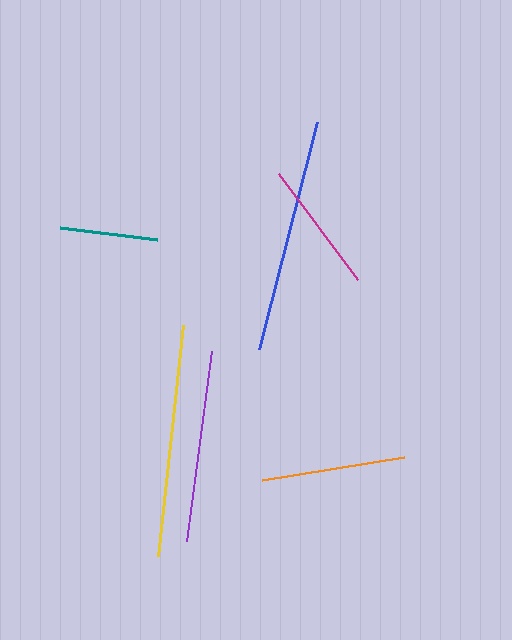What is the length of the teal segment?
The teal segment is approximately 98 pixels long.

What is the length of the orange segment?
The orange segment is approximately 144 pixels long.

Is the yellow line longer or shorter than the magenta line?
The yellow line is longer than the magenta line.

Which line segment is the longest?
The blue line is the longest at approximately 234 pixels.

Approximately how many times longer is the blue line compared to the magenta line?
The blue line is approximately 1.8 times the length of the magenta line.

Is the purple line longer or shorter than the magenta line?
The purple line is longer than the magenta line.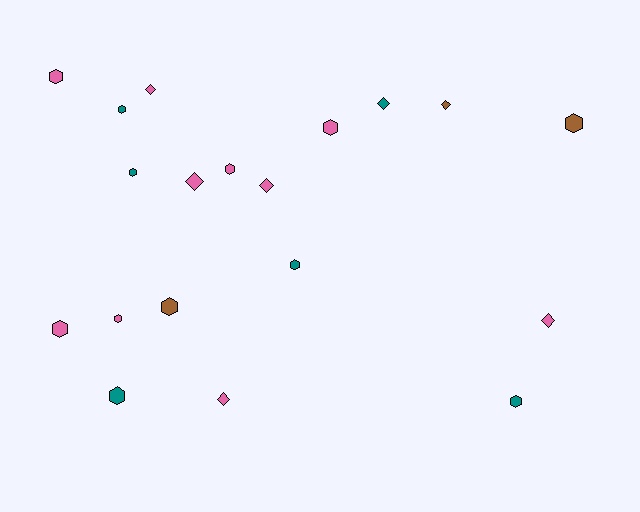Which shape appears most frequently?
Hexagon, with 12 objects.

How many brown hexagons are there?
There are 2 brown hexagons.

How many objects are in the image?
There are 19 objects.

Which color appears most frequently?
Pink, with 10 objects.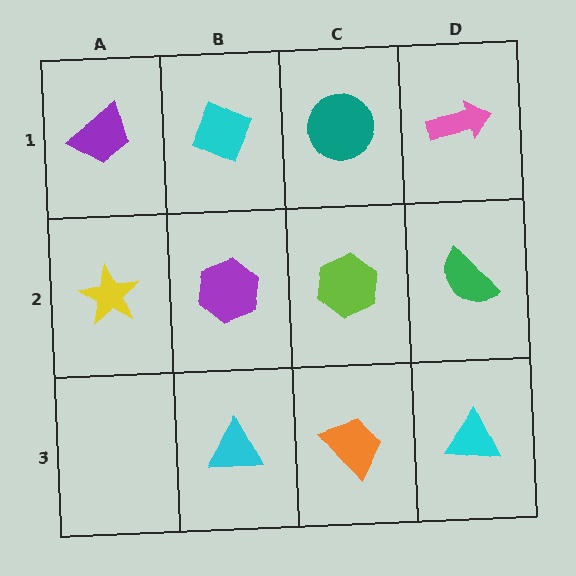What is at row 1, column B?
A cyan diamond.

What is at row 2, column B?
A purple hexagon.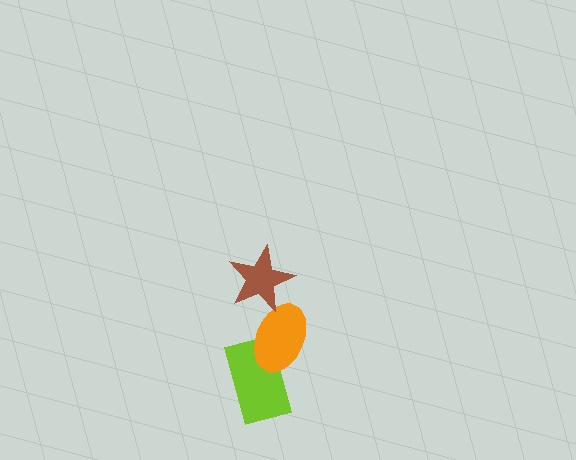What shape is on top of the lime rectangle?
The orange ellipse is on top of the lime rectangle.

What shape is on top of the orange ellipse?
The brown star is on top of the orange ellipse.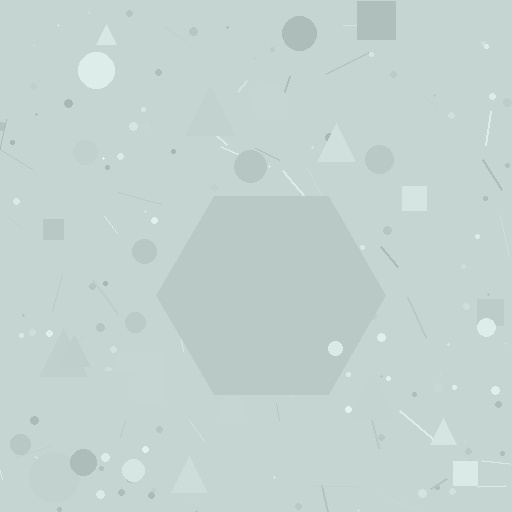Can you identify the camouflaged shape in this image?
The camouflaged shape is a hexagon.